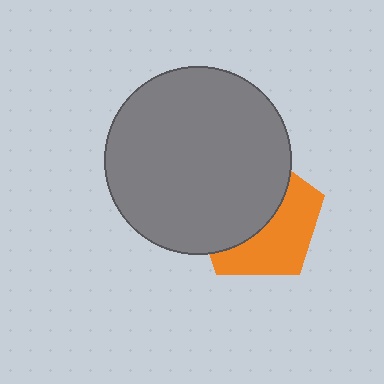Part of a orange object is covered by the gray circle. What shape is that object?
It is a pentagon.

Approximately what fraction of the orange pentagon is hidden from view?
Roughly 54% of the orange pentagon is hidden behind the gray circle.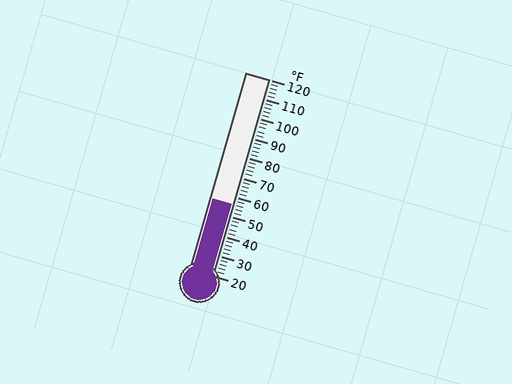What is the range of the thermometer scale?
The thermometer scale ranges from 20°F to 120°F.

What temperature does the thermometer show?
The thermometer shows approximately 56°F.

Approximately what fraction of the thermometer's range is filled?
The thermometer is filled to approximately 35% of its range.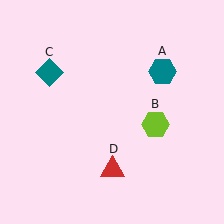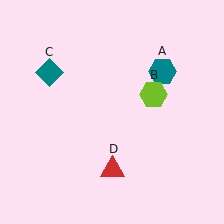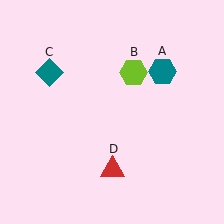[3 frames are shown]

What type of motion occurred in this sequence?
The lime hexagon (object B) rotated counterclockwise around the center of the scene.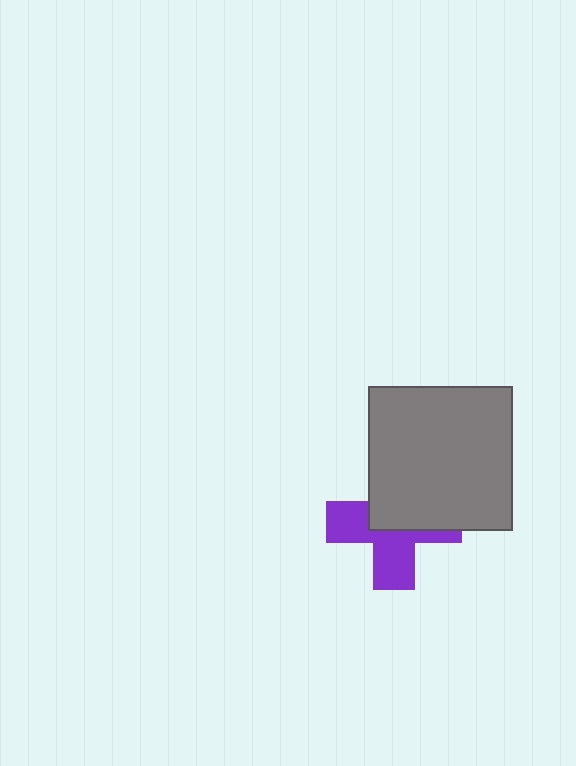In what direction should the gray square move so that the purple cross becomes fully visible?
The gray square should move up. That is the shortest direction to clear the overlap and leave the purple cross fully visible.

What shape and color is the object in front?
The object in front is a gray square.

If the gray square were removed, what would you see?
You would see the complete purple cross.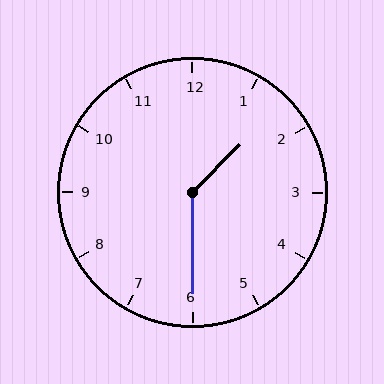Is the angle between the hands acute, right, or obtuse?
It is obtuse.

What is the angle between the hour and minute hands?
Approximately 135 degrees.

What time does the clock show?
1:30.